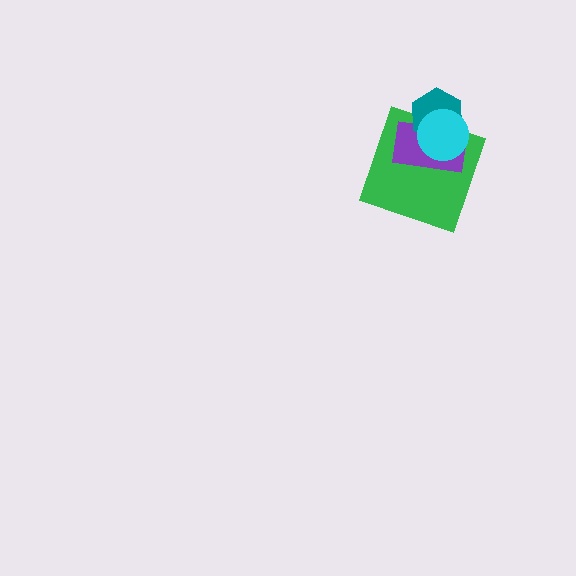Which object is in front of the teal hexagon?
The cyan circle is in front of the teal hexagon.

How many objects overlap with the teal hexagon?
3 objects overlap with the teal hexagon.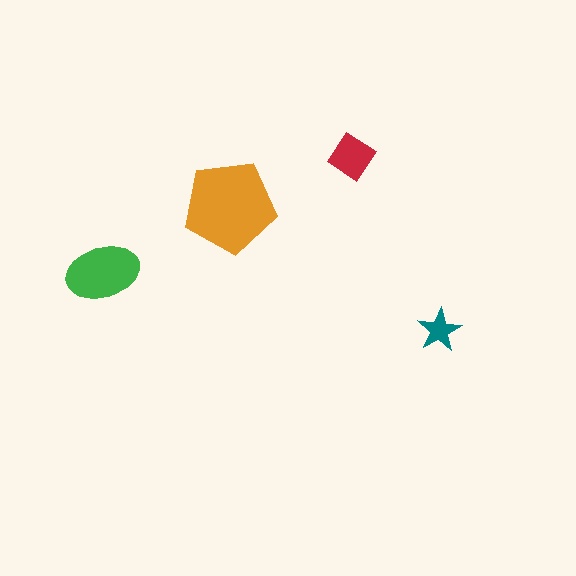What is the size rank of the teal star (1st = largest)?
4th.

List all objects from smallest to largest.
The teal star, the red diamond, the green ellipse, the orange pentagon.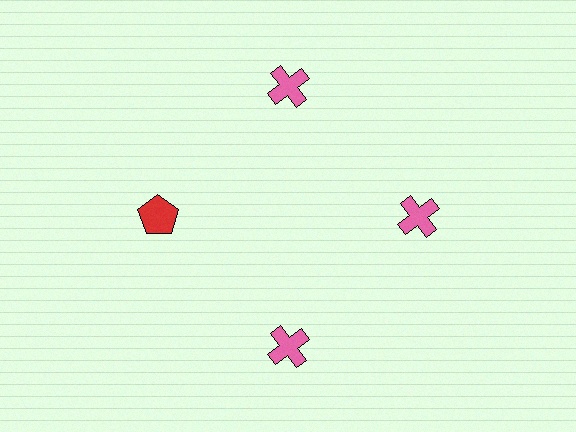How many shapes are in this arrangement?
There are 4 shapes arranged in a ring pattern.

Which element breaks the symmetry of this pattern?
The red pentagon at roughly the 9 o'clock position breaks the symmetry. All other shapes are pink crosses.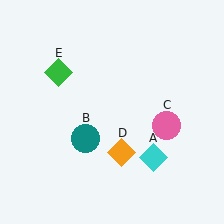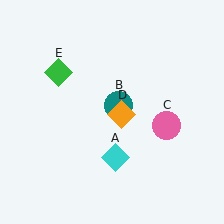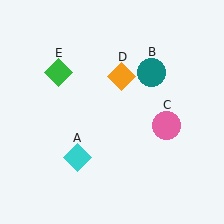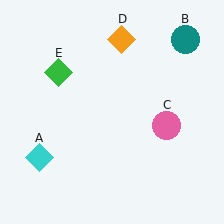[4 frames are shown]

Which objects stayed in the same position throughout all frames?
Pink circle (object C) and green diamond (object E) remained stationary.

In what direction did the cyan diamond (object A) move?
The cyan diamond (object A) moved left.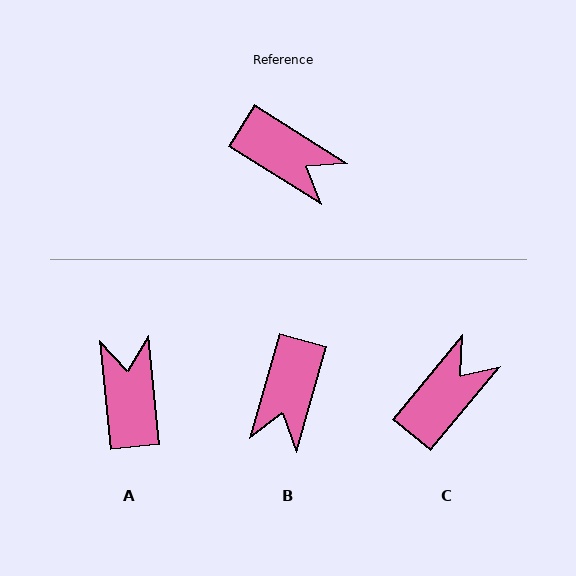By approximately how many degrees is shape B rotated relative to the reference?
Approximately 74 degrees clockwise.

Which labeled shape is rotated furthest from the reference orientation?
A, about 128 degrees away.